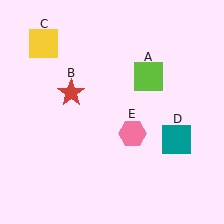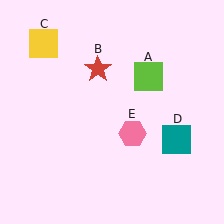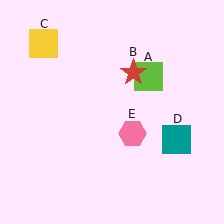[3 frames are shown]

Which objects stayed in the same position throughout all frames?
Lime square (object A) and yellow square (object C) and teal square (object D) and pink hexagon (object E) remained stationary.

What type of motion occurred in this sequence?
The red star (object B) rotated clockwise around the center of the scene.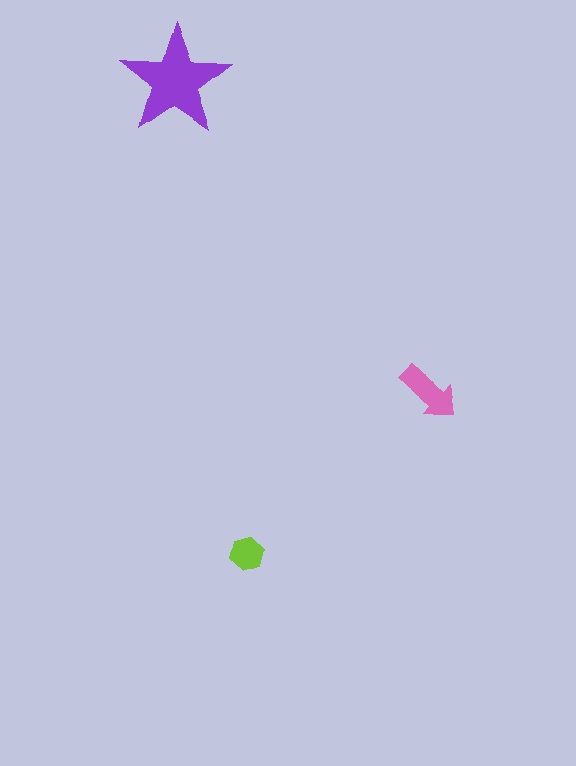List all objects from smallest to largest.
The lime hexagon, the pink arrow, the purple star.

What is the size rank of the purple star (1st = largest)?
1st.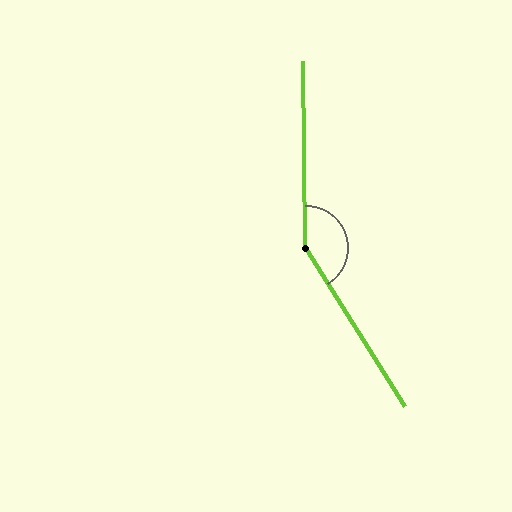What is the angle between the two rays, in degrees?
Approximately 149 degrees.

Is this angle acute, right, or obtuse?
It is obtuse.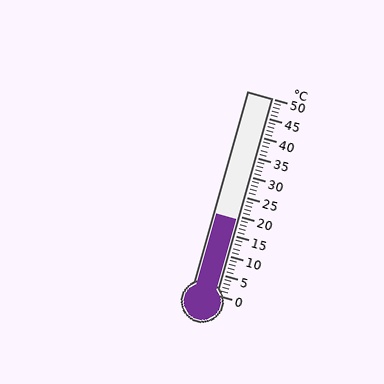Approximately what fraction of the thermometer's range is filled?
The thermometer is filled to approximately 40% of its range.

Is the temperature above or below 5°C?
The temperature is above 5°C.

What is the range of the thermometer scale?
The thermometer scale ranges from 0°C to 50°C.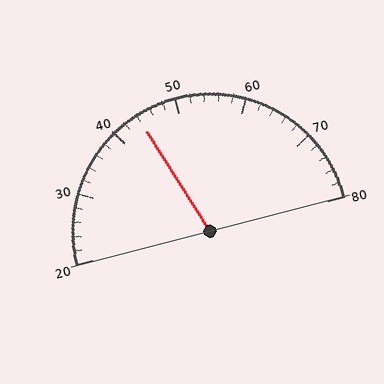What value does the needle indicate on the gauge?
The needle indicates approximately 44.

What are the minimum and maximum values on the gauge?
The gauge ranges from 20 to 80.